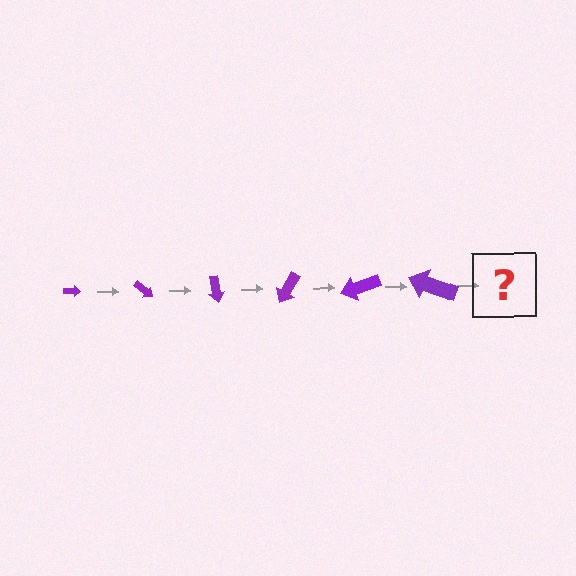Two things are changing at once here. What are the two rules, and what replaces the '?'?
The two rules are that the arrow grows larger each step and it rotates 40 degrees each step. The '?' should be an arrow, larger than the previous one and rotated 240 degrees from the start.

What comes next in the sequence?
The next element should be an arrow, larger than the previous one and rotated 240 degrees from the start.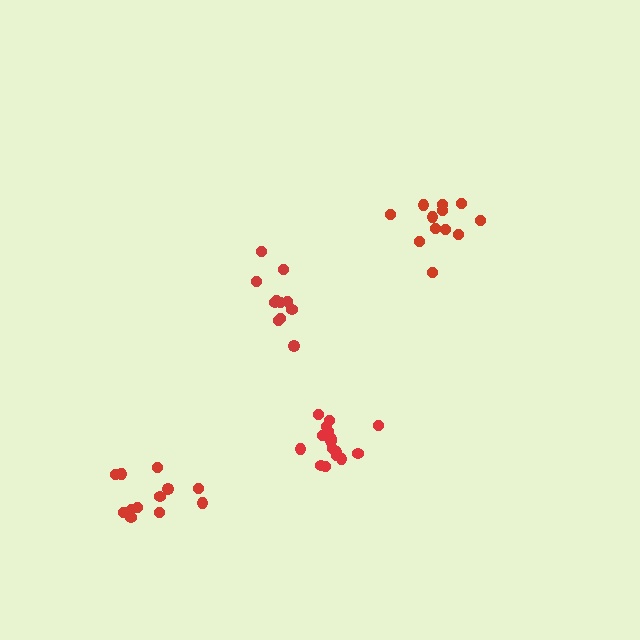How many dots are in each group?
Group 1: 12 dots, Group 2: 16 dots, Group 3: 12 dots, Group 4: 11 dots (51 total).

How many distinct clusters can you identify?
There are 4 distinct clusters.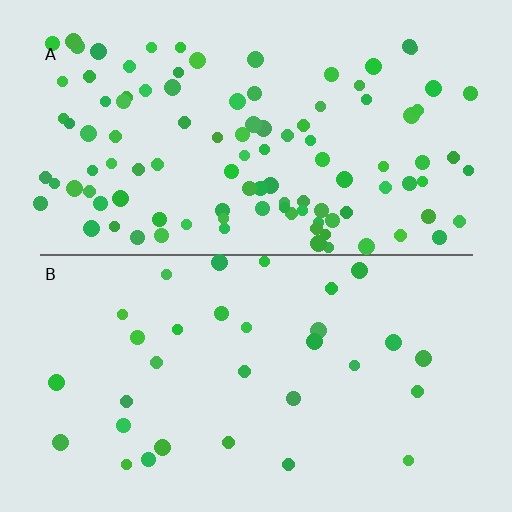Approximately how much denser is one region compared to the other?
Approximately 3.4× — region A over region B.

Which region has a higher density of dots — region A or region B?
A (the top).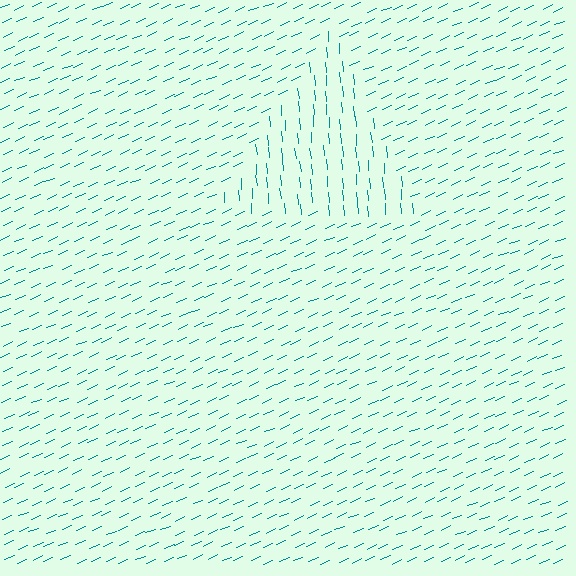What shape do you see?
I see a triangle.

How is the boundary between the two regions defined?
The boundary is defined purely by a change in line orientation (approximately 71 degrees difference). All lines are the same color and thickness.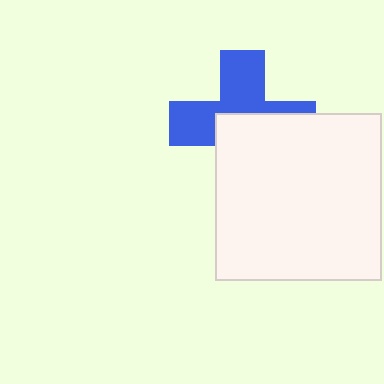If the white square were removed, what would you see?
You would see the complete blue cross.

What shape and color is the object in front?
The object in front is a white square.